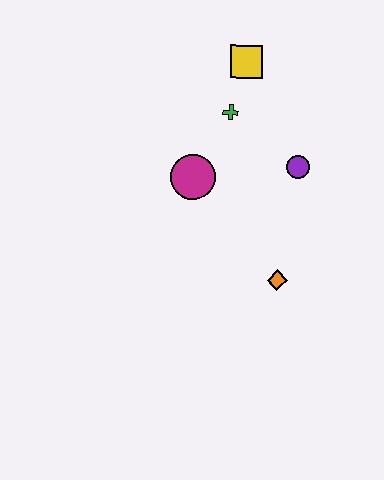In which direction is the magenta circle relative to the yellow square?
The magenta circle is below the yellow square.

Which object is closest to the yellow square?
The green cross is closest to the yellow square.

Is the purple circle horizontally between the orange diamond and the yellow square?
No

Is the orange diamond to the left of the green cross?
No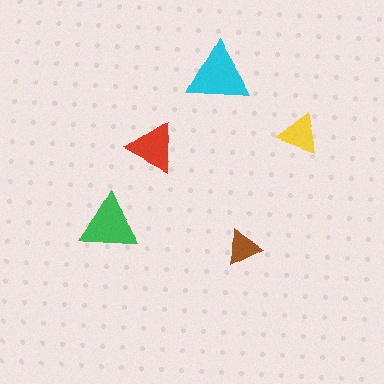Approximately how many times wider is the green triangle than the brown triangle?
About 1.5 times wider.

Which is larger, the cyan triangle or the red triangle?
The cyan one.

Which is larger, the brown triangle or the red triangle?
The red one.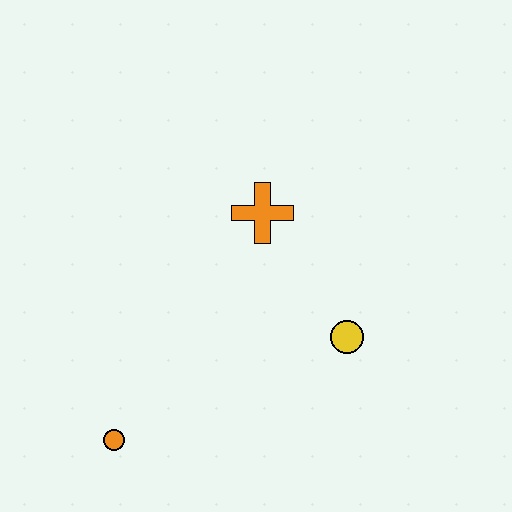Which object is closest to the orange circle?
The yellow circle is closest to the orange circle.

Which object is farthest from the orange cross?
The orange circle is farthest from the orange cross.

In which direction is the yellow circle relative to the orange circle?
The yellow circle is to the right of the orange circle.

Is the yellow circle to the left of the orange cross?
No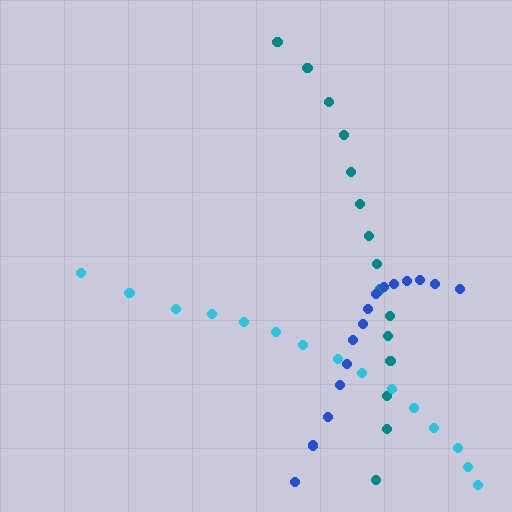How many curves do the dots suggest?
There are 3 distinct paths.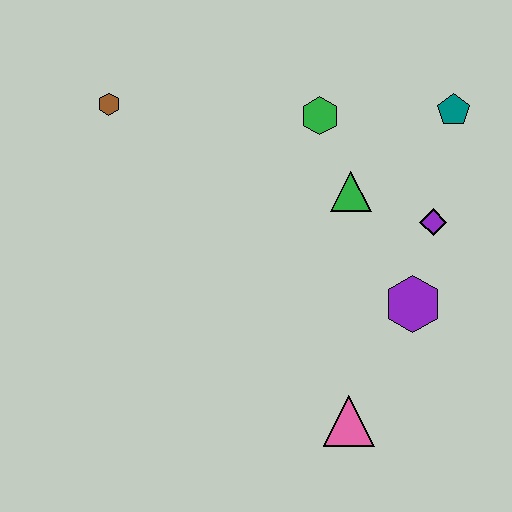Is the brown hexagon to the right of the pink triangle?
No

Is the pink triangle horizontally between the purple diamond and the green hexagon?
Yes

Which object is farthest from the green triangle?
The brown hexagon is farthest from the green triangle.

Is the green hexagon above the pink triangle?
Yes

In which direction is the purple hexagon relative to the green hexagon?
The purple hexagon is below the green hexagon.